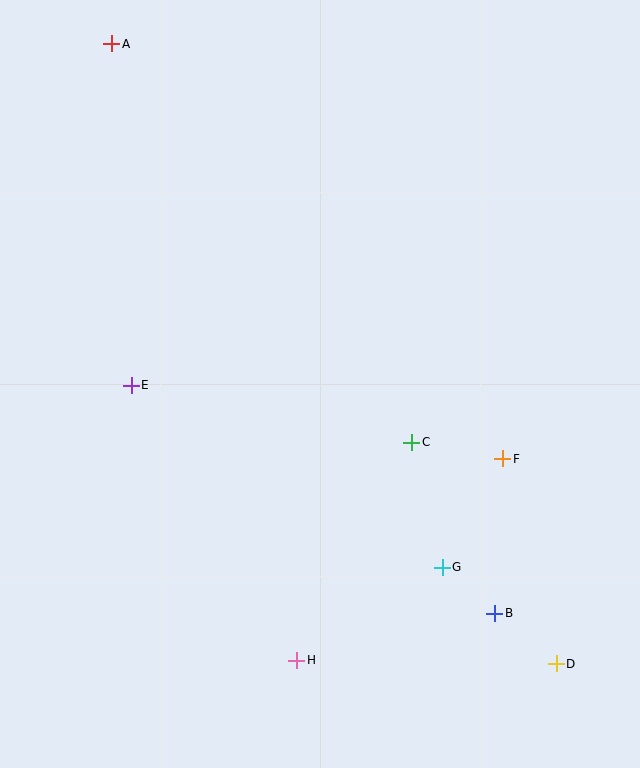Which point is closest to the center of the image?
Point C at (412, 442) is closest to the center.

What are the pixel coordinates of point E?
Point E is at (131, 385).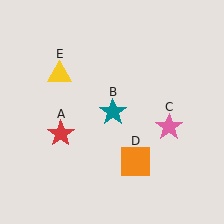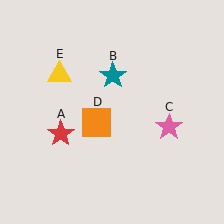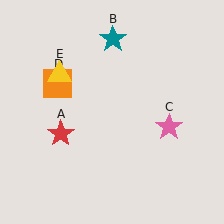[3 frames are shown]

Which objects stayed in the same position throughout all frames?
Red star (object A) and pink star (object C) and yellow triangle (object E) remained stationary.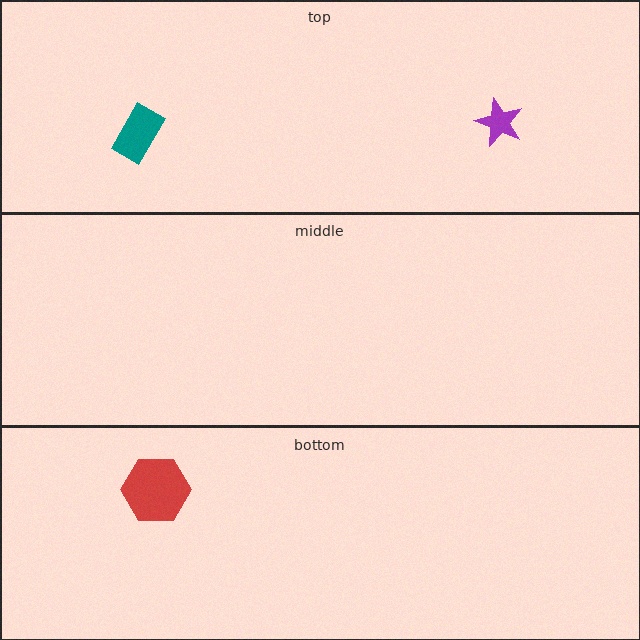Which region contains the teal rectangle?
The top region.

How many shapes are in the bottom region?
1.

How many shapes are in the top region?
2.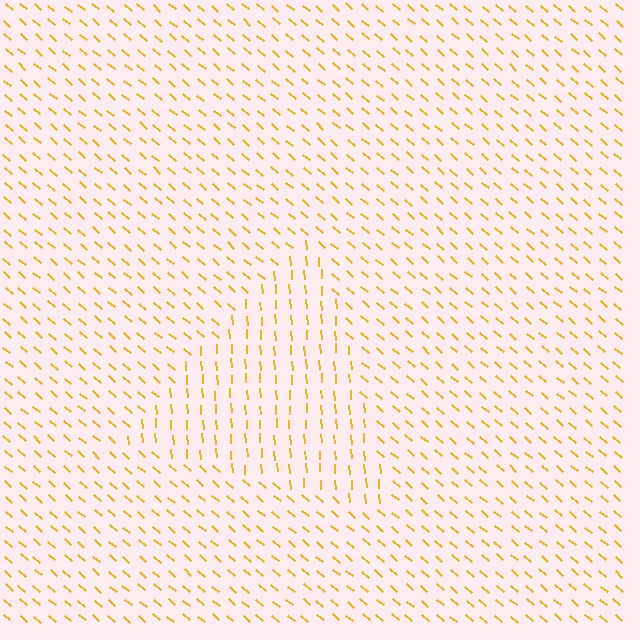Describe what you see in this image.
The image is filled with small yellow line segments. A triangle region in the image has lines oriented differently from the surrounding lines, creating a visible texture boundary.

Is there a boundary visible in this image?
Yes, there is a texture boundary formed by a change in line orientation.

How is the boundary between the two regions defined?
The boundary is defined purely by a change in line orientation (approximately 45 degrees difference). All lines are the same color and thickness.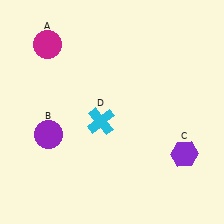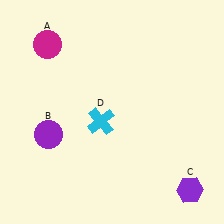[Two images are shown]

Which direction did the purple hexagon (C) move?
The purple hexagon (C) moved down.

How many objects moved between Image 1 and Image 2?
1 object moved between the two images.